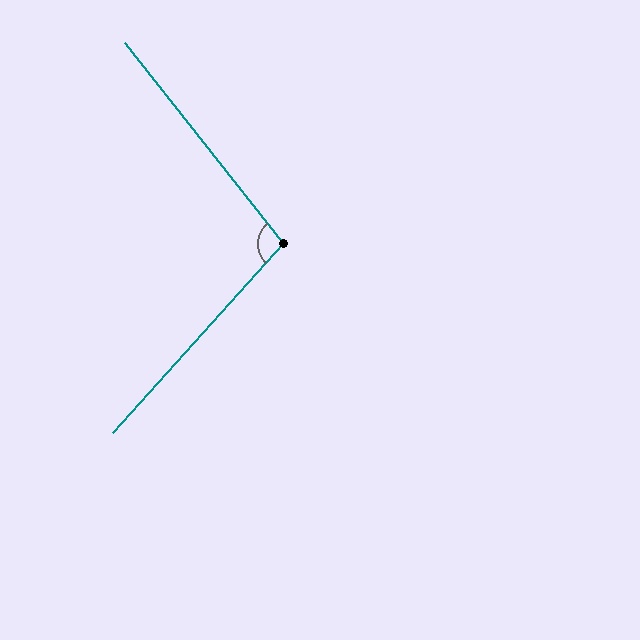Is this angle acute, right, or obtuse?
It is obtuse.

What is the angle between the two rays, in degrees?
Approximately 100 degrees.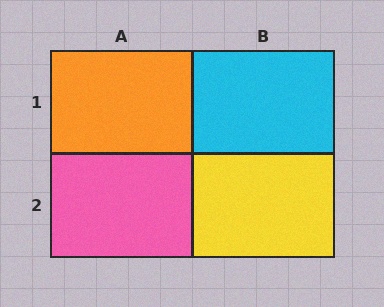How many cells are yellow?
1 cell is yellow.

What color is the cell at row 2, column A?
Pink.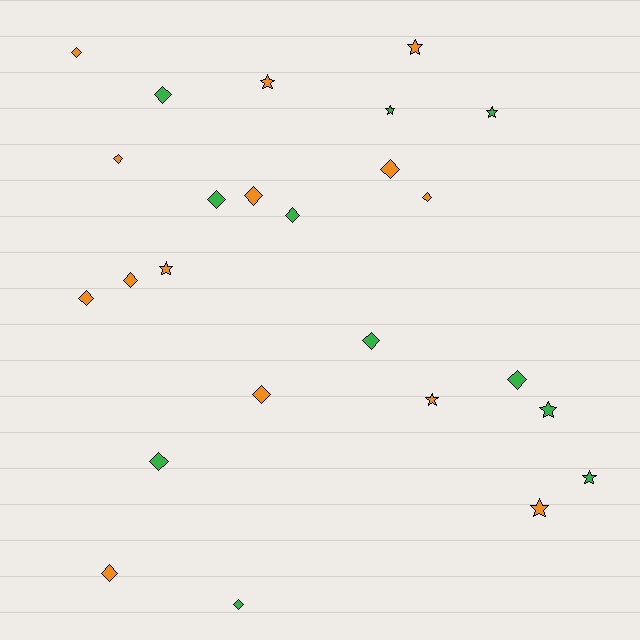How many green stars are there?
There are 4 green stars.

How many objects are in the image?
There are 25 objects.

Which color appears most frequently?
Orange, with 14 objects.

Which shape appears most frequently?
Diamond, with 16 objects.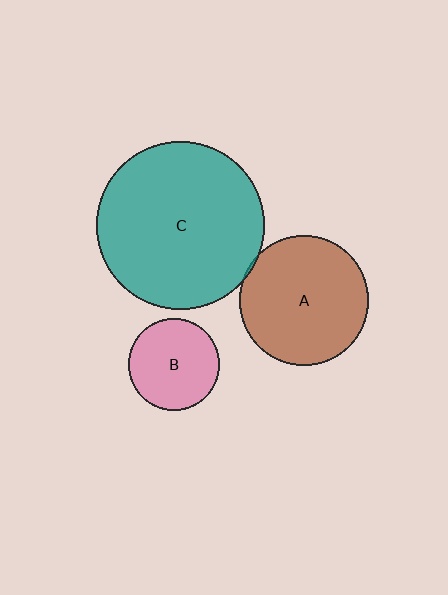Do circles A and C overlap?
Yes.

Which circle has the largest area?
Circle C (teal).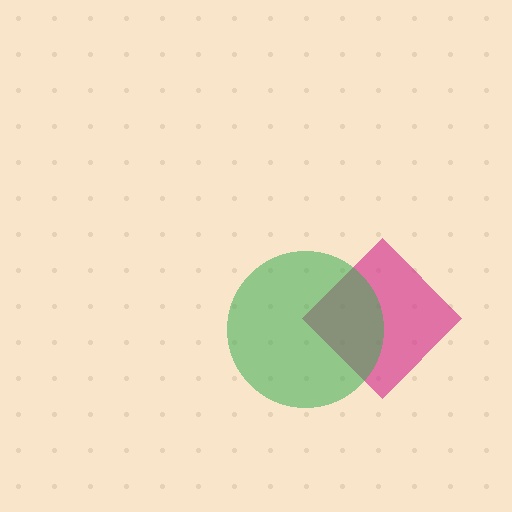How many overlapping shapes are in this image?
There are 2 overlapping shapes in the image.